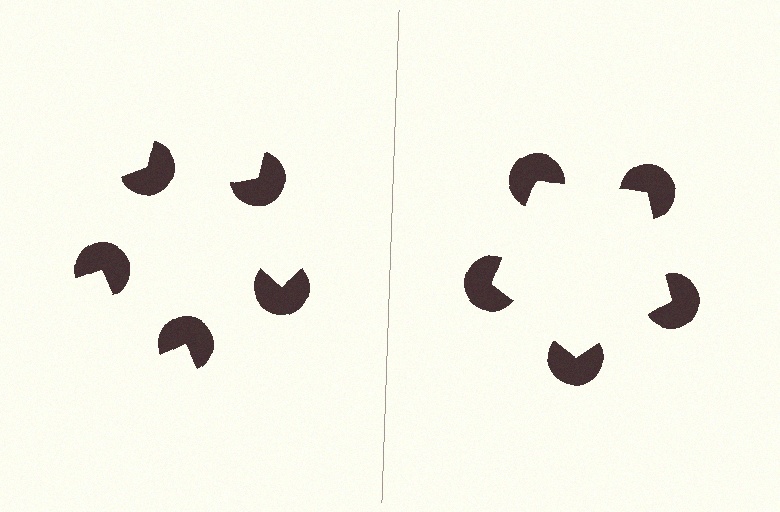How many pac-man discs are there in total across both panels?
10 — 5 on each side.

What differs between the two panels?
The pac-man discs are positioned identically on both sides; only the wedge orientations differ. On the right they align to a pentagon; on the left they are misaligned.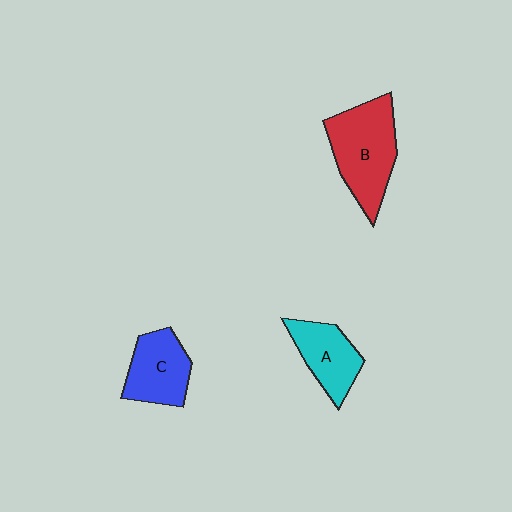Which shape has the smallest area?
Shape A (cyan).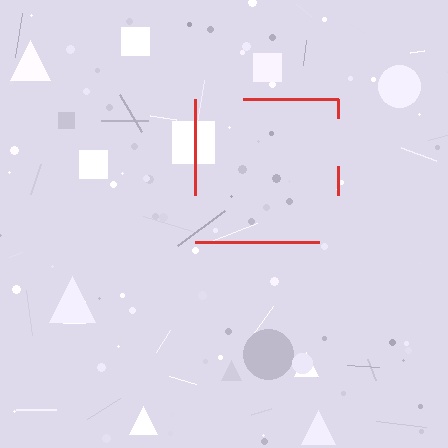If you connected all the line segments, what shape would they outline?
They would outline a square.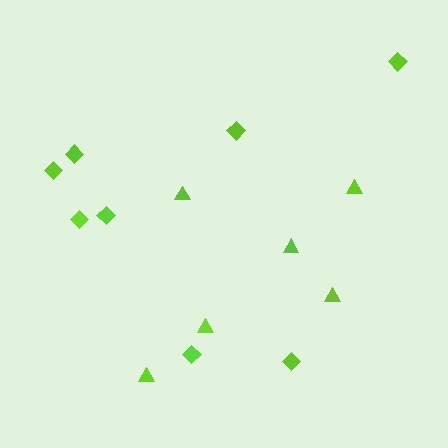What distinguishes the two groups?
There are 2 groups: one group of triangles (6) and one group of diamonds (8).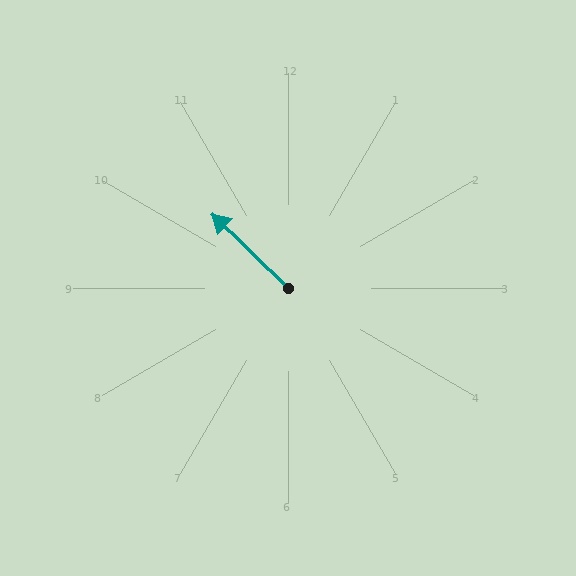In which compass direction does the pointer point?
Northwest.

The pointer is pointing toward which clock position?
Roughly 10 o'clock.